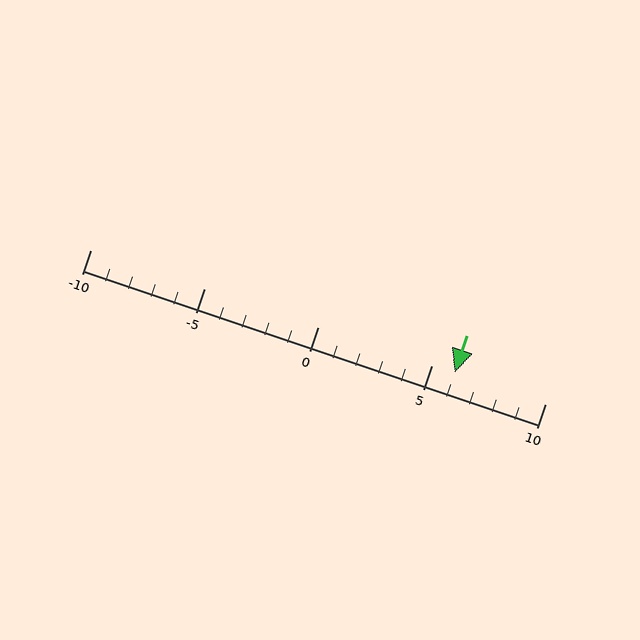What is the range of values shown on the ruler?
The ruler shows values from -10 to 10.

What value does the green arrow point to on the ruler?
The green arrow points to approximately 6.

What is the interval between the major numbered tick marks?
The major tick marks are spaced 5 units apart.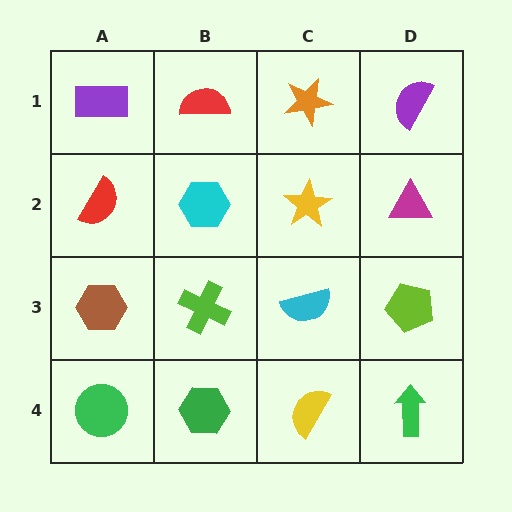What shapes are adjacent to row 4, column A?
A brown hexagon (row 3, column A), a green hexagon (row 4, column B).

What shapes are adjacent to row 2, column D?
A purple semicircle (row 1, column D), a lime pentagon (row 3, column D), a yellow star (row 2, column C).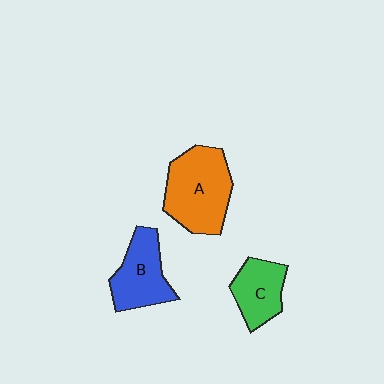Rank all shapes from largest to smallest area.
From largest to smallest: A (orange), B (blue), C (green).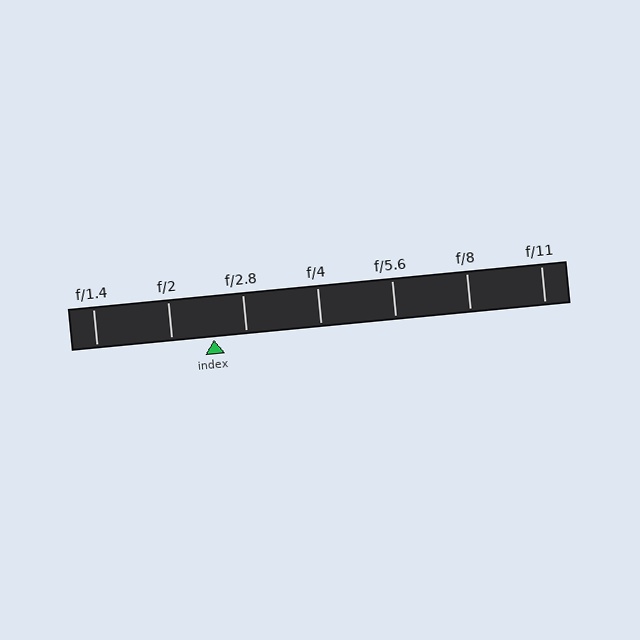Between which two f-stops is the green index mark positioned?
The index mark is between f/2 and f/2.8.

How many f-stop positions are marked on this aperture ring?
There are 7 f-stop positions marked.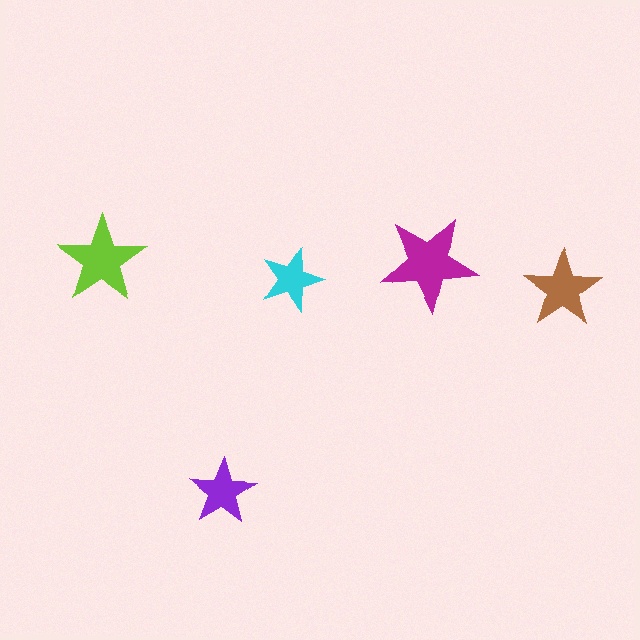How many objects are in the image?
There are 5 objects in the image.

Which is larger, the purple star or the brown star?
The brown one.